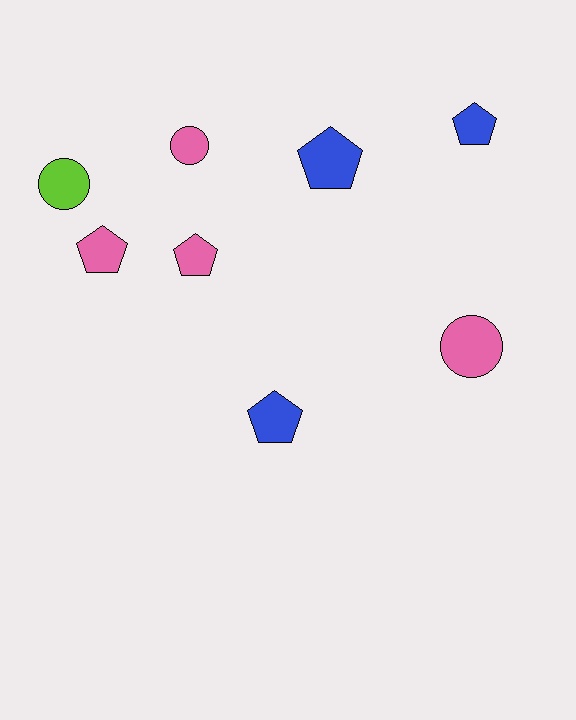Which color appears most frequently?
Pink, with 4 objects.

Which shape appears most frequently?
Pentagon, with 5 objects.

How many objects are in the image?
There are 8 objects.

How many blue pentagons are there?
There are 3 blue pentagons.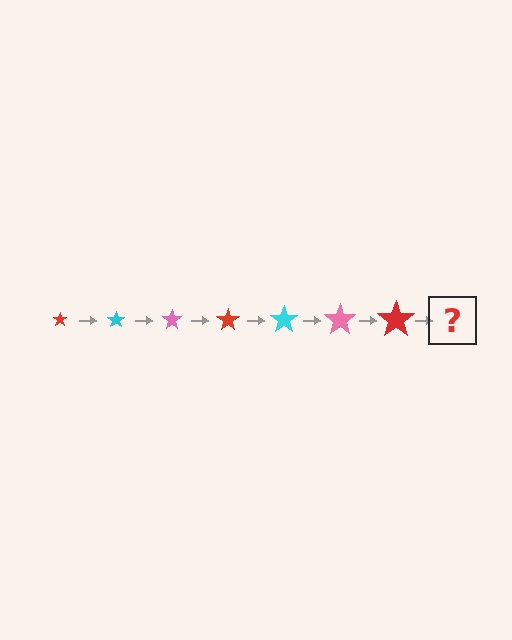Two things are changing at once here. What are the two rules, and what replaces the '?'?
The two rules are that the star grows larger each step and the color cycles through red, cyan, and pink. The '?' should be a cyan star, larger than the previous one.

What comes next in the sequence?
The next element should be a cyan star, larger than the previous one.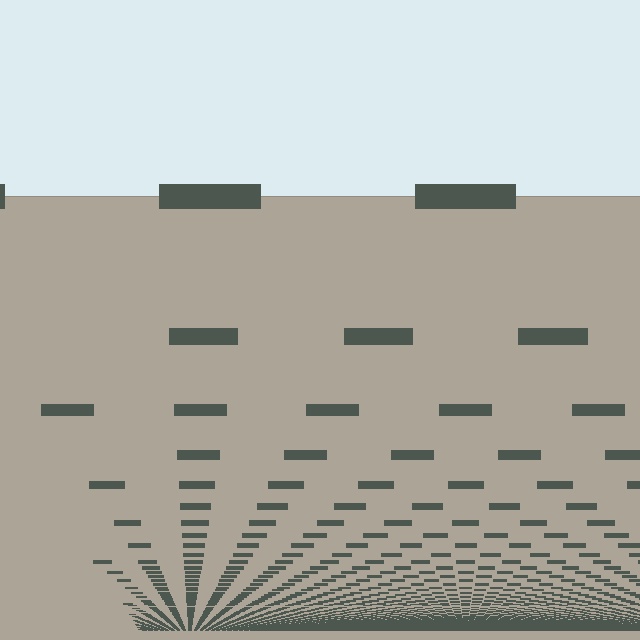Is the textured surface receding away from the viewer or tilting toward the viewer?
The surface appears to tilt toward the viewer. Texture elements get larger and sparser toward the top.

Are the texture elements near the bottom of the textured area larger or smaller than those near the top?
Smaller. The gradient is inverted — elements near the bottom are smaller and denser.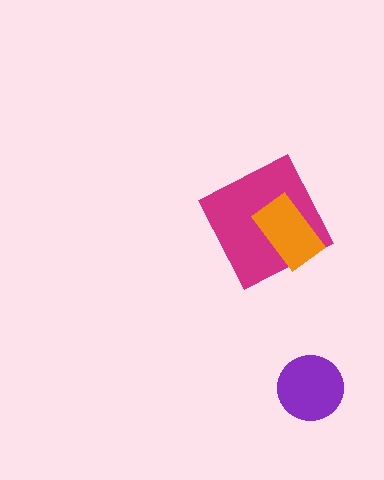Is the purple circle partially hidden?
No, no other shape covers it.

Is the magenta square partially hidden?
Yes, it is partially covered by another shape.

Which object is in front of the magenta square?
The orange rectangle is in front of the magenta square.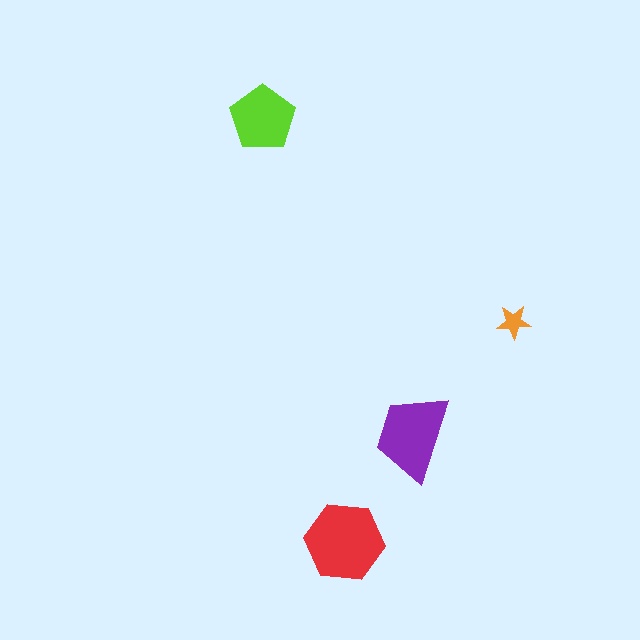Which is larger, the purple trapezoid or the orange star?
The purple trapezoid.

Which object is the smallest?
The orange star.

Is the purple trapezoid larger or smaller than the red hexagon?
Smaller.